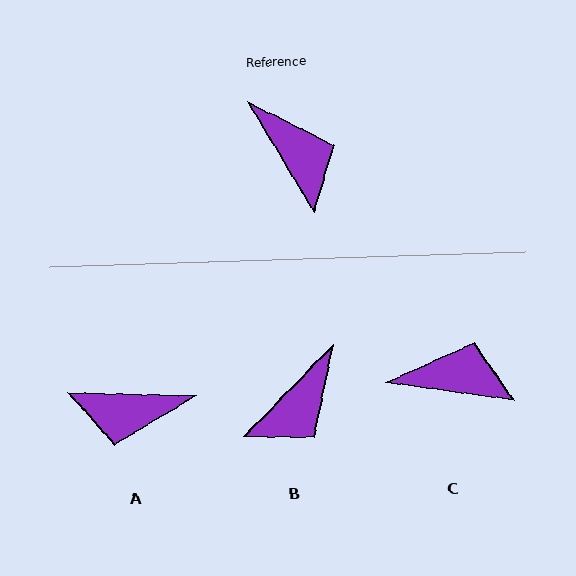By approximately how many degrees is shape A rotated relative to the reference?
Approximately 122 degrees clockwise.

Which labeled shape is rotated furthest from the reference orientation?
A, about 122 degrees away.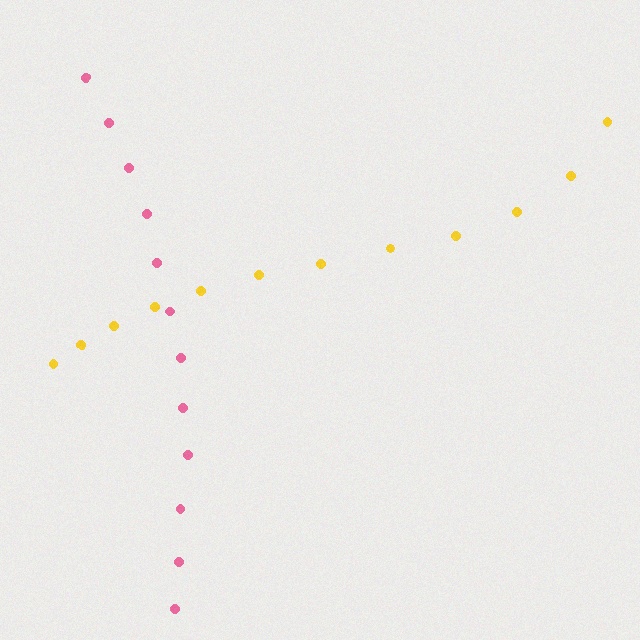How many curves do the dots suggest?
There are 2 distinct paths.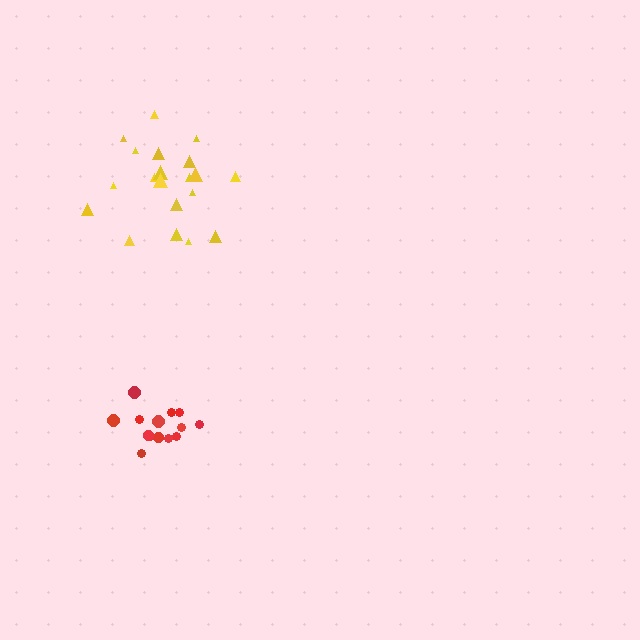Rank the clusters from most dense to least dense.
red, yellow.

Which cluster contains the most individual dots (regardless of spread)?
Yellow (20).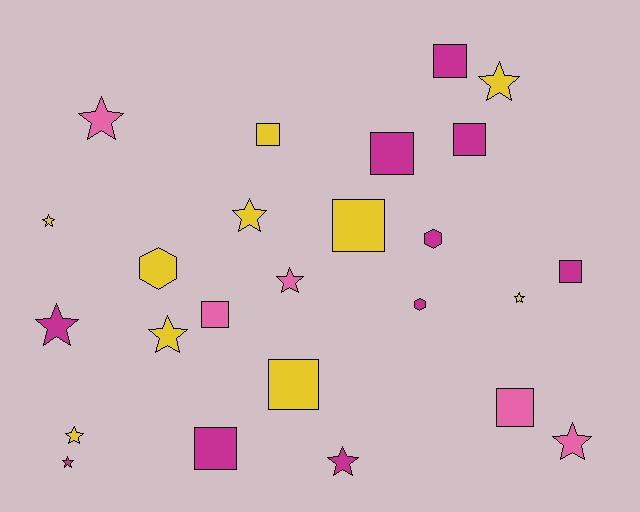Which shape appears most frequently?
Star, with 12 objects.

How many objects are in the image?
There are 25 objects.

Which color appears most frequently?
Yellow, with 10 objects.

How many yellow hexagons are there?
There is 1 yellow hexagon.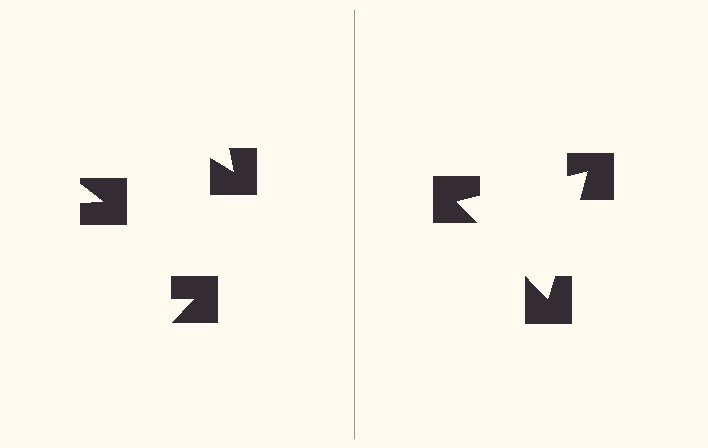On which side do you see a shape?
An illusory triangle appears on the right side. On the left side the wedge cuts are rotated, so no coherent shape forms.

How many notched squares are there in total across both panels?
6 — 3 on each side.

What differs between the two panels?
The notched squares are positioned identically on both sides; only the wedge orientations differ. On the right they align to a triangle; on the left they are misaligned.